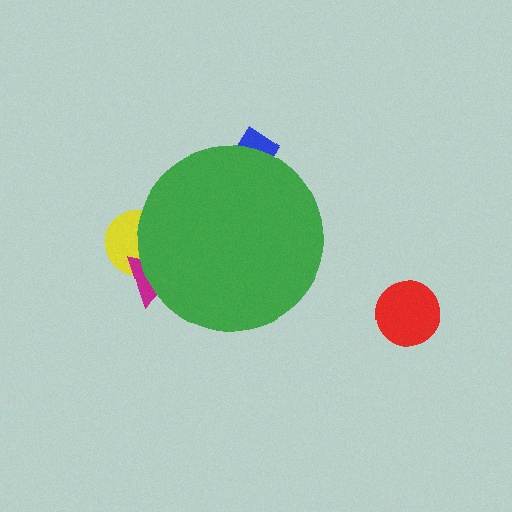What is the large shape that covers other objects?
A green circle.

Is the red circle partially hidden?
No, the red circle is fully visible.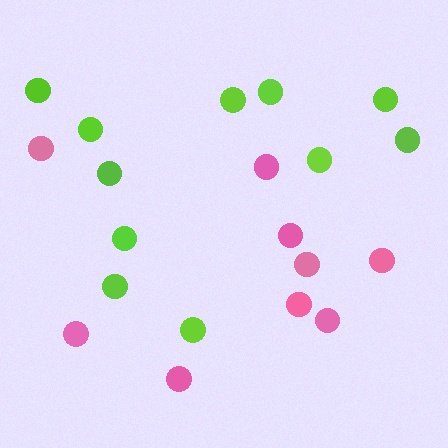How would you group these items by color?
There are 2 groups: one group of lime circles (11) and one group of pink circles (9).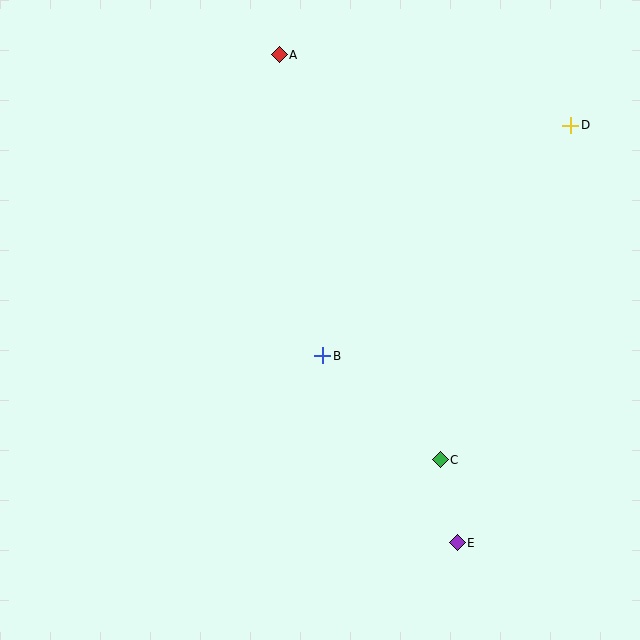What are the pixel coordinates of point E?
Point E is at (457, 543).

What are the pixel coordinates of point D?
Point D is at (571, 125).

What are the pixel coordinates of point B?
Point B is at (323, 356).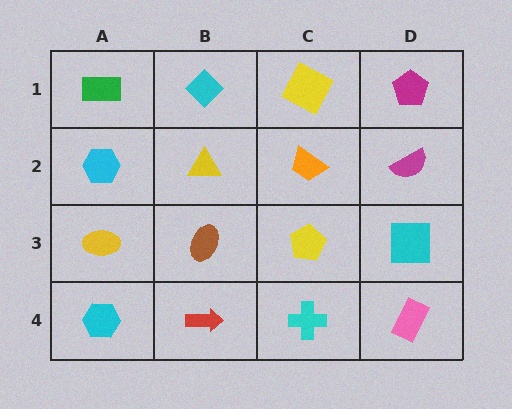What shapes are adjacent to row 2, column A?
A green rectangle (row 1, column A), a yellow ellipse (row 3, column A), a yellow triangle (row 2, column B).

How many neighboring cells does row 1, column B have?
3.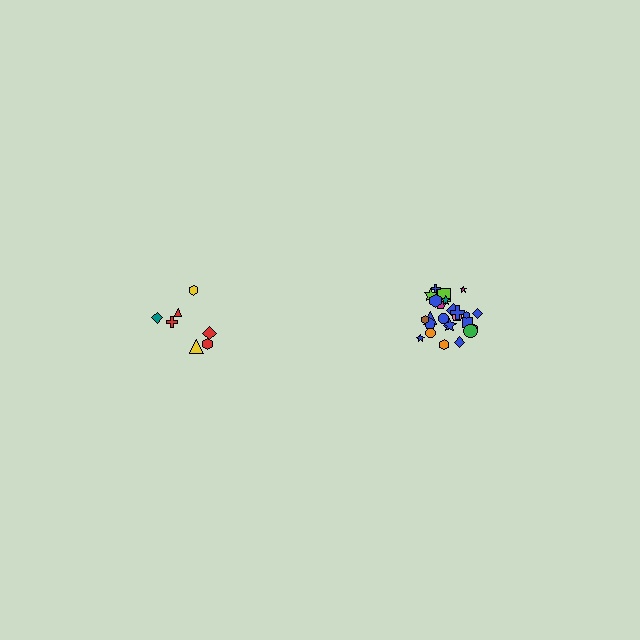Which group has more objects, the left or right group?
The right group.